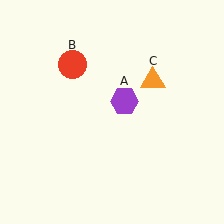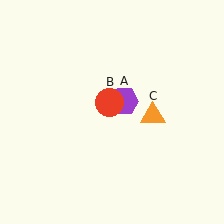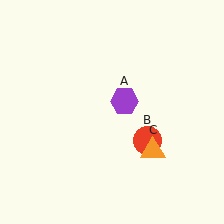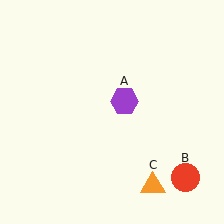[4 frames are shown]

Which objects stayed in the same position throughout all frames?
Purple hexagon (object A) remained stationary.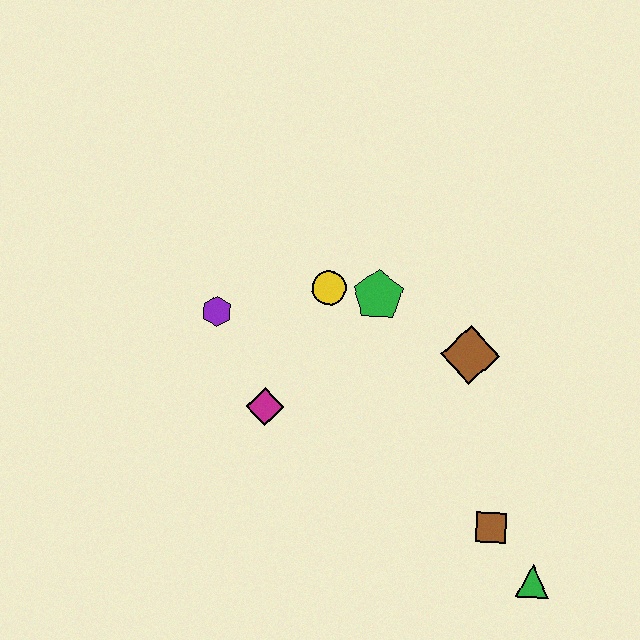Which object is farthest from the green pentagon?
The green triangle is farthest from the green pentagon.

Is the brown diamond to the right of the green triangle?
No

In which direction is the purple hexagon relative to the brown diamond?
The purple hexagon is to the left of the brown diamond.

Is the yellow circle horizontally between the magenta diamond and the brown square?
Yes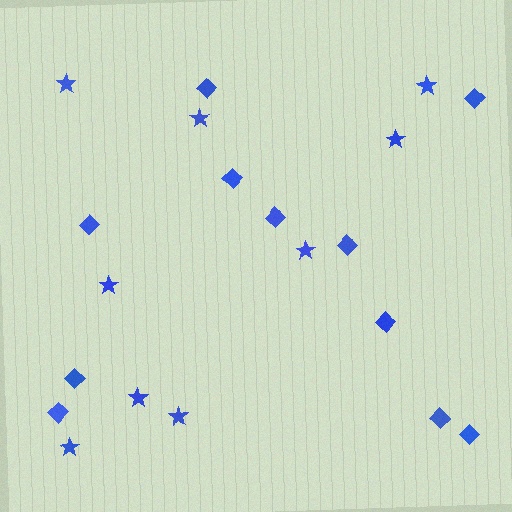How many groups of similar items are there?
There are 2 groups: one group of stars (9) and one group of diamonds (11).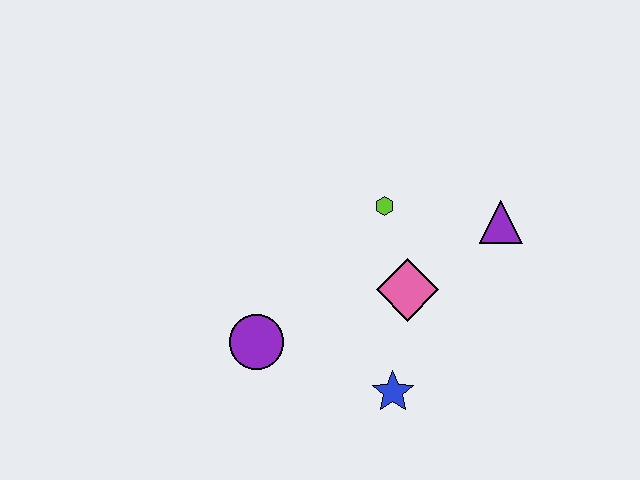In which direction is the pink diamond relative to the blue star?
The pink diamond is above the blue star.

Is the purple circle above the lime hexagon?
No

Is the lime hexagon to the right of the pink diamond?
No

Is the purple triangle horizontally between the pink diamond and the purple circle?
No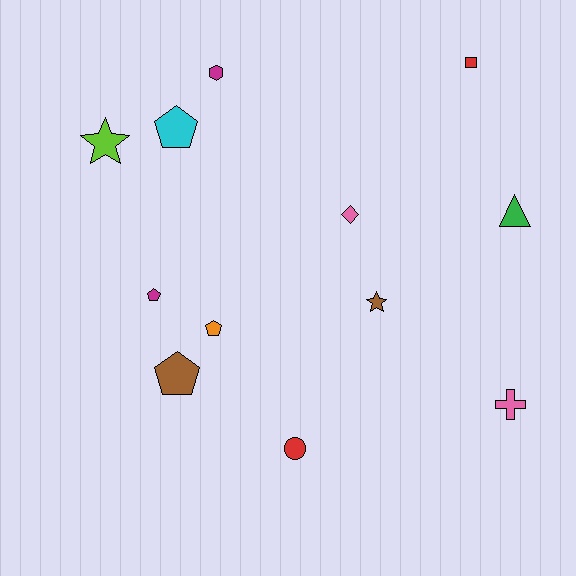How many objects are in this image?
There are 12 objects.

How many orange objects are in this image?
There is 1 orange object.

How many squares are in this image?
There is 1 square.